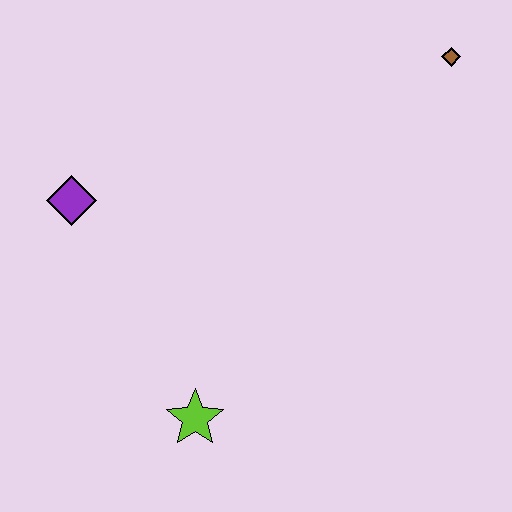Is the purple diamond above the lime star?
Yes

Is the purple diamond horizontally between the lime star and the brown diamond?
No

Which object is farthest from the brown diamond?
The lime star is farthest from the brown diamond.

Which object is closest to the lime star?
The purple diamond is closest to the lime star.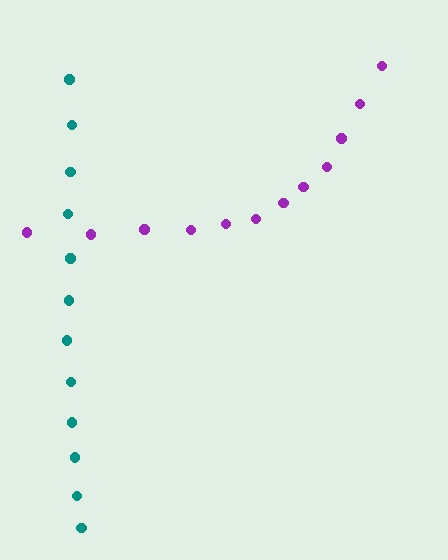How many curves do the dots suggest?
There are 2 distinct paths.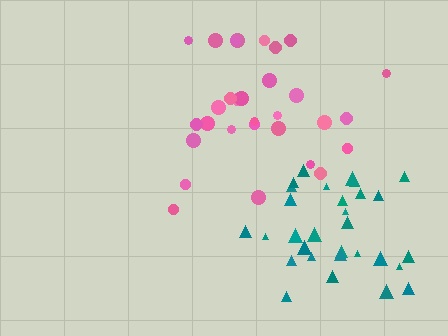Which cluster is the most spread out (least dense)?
Pink.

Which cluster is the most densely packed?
Teal.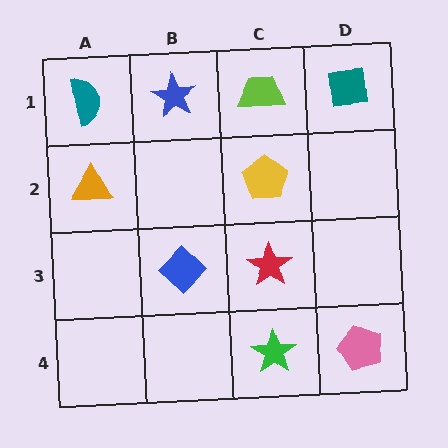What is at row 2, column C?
A yellow pentagon.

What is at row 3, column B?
A blue diamond.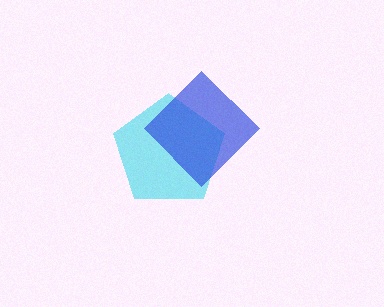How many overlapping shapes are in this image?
There are 2 overlapping shapes in the image.